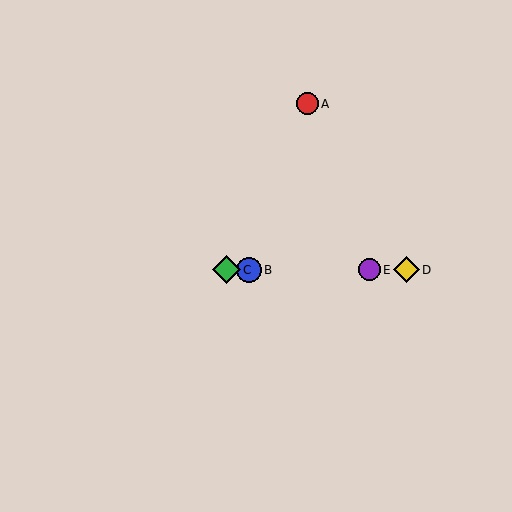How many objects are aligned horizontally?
4 objects (B, C, D, E) are aligned horizontally.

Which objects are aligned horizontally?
Objects B, C, D, E are aligned horizontally.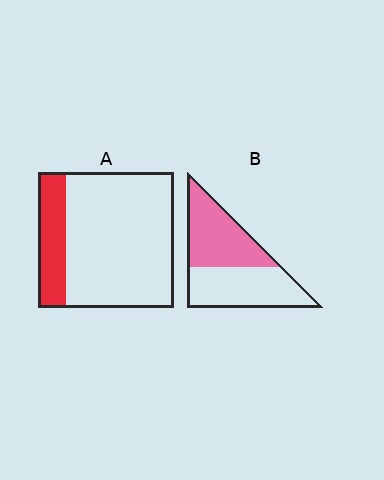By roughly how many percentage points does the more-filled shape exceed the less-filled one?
By roughly 30 percentage points (B over A).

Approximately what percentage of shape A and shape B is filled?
A is approximately 20% and B is approximately 50%.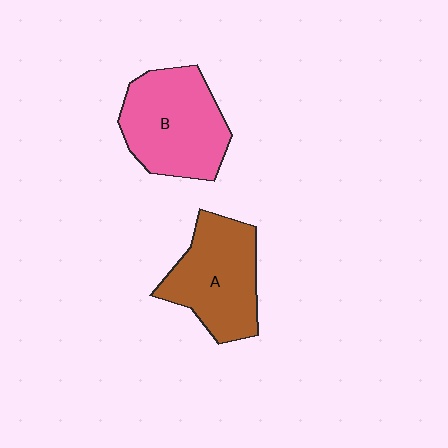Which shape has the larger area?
Shape B (pink).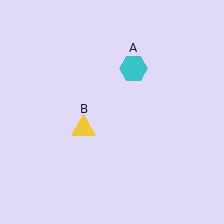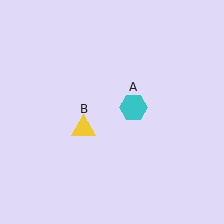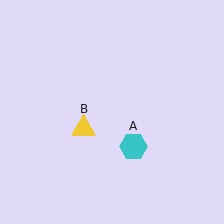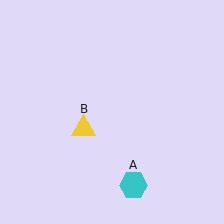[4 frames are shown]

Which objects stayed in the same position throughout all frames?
Yellow triangle (object B) remained stationary.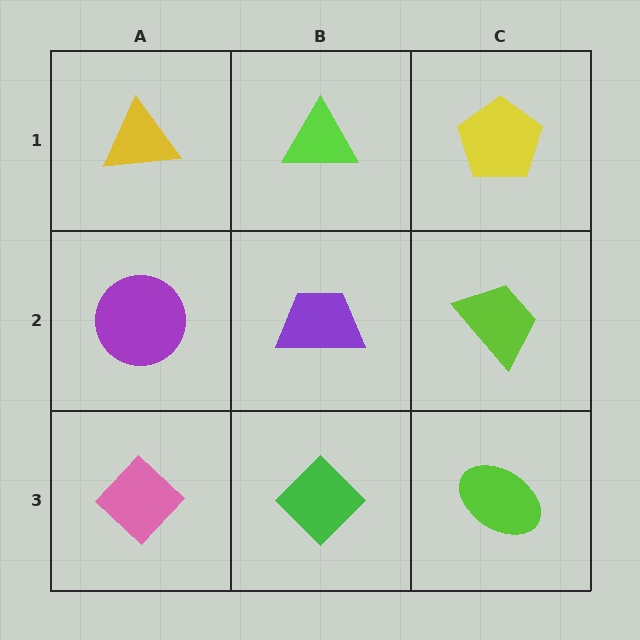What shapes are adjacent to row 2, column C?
A yellow pentagon (row 1, column C), a lime ellipse (row 3, column C), a purple trapezoid (row 2, column B).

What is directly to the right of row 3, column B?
A lime ellipse.